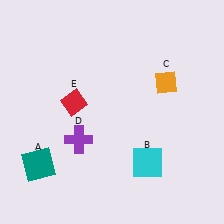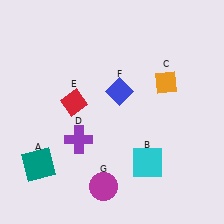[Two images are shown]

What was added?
A blue diamond (F), a magenta circle (G) were added in Image 2.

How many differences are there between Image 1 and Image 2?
There are 2 differences between the two images.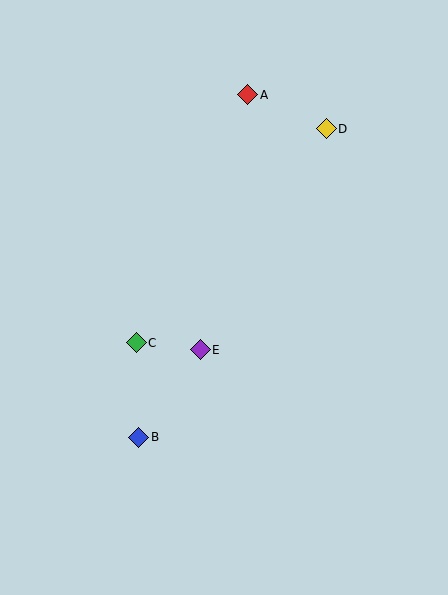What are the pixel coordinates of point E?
Point E is at (200, 350).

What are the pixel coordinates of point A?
Point A is at (248, 95).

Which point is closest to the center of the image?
Point E at (200, 350) is closest to the center.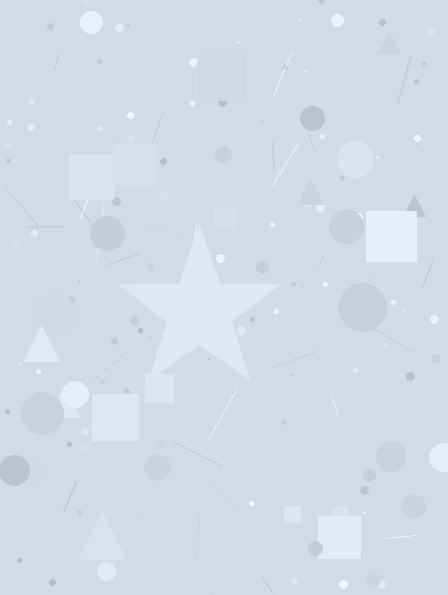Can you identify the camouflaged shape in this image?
The camouflaged shape is a star.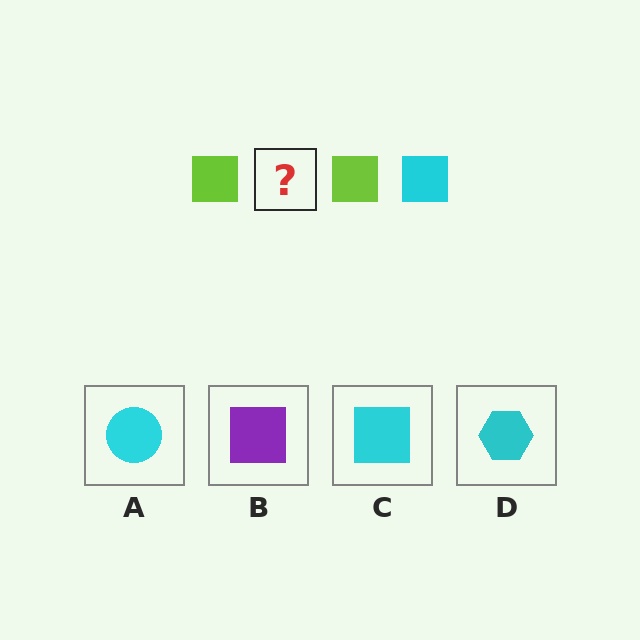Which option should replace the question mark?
Option C.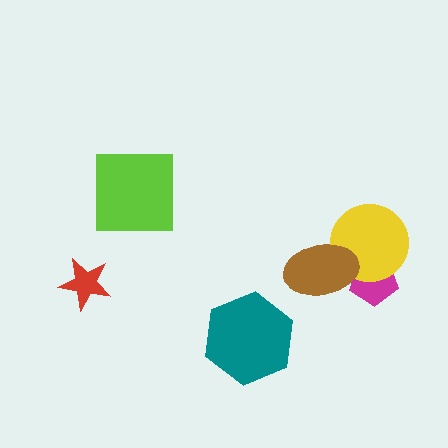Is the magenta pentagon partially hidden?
Yes, it is partially covered by another shape.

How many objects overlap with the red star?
0 objects overlap with the red star.